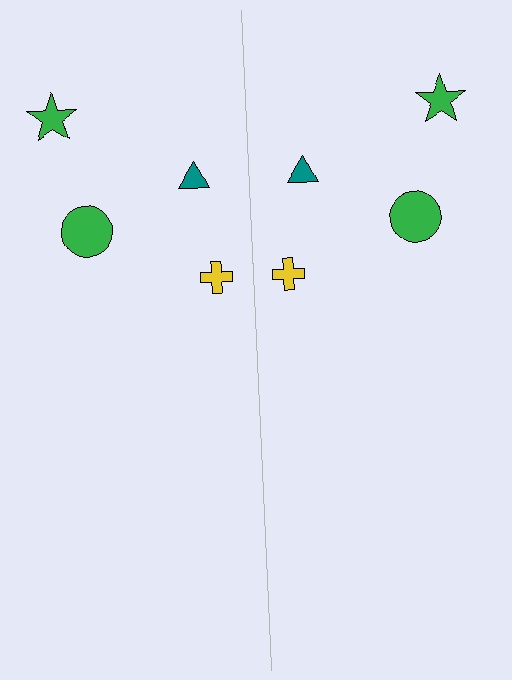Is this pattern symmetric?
Yes, this pattern has bilateral (reflection) symmetry.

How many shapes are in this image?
There are 8 shapes in this image.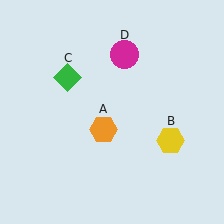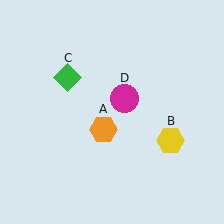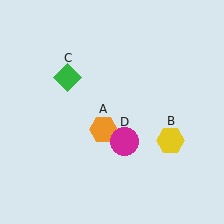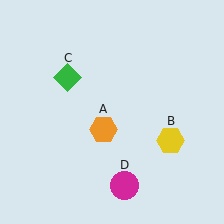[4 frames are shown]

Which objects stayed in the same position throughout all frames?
Orange hexagon (object A) and yellow hexagon (object B) and green diamond (object C) remained stationary.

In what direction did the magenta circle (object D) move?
The magenta circle (object D) moved down.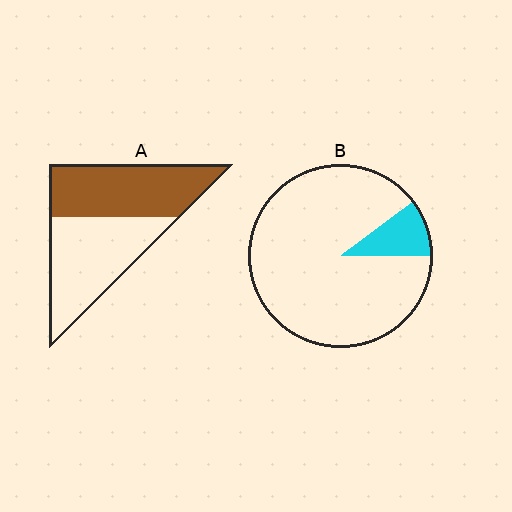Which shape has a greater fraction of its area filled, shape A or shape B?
Shape A.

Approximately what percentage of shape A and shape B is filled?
A is approximately 50% and B is approximately 10%.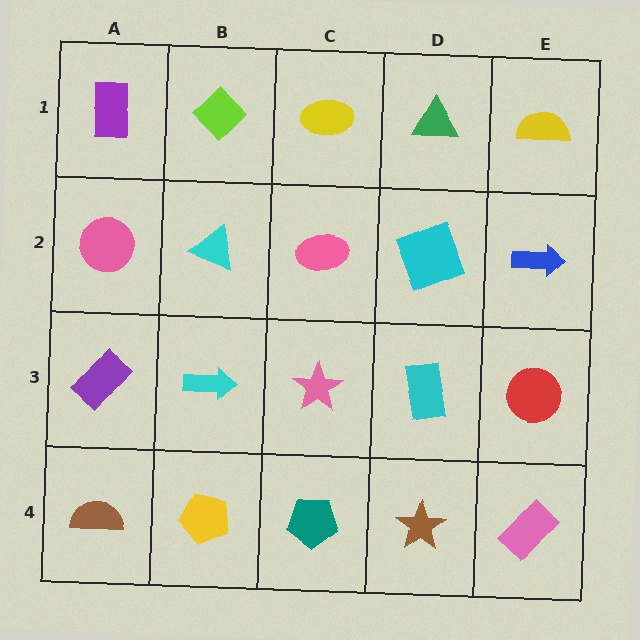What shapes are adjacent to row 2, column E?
A yellow semicircle (row 1, column E), a red circle (row 3, column E), a cyan square (row 2, column D).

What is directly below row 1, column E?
A blue arrow.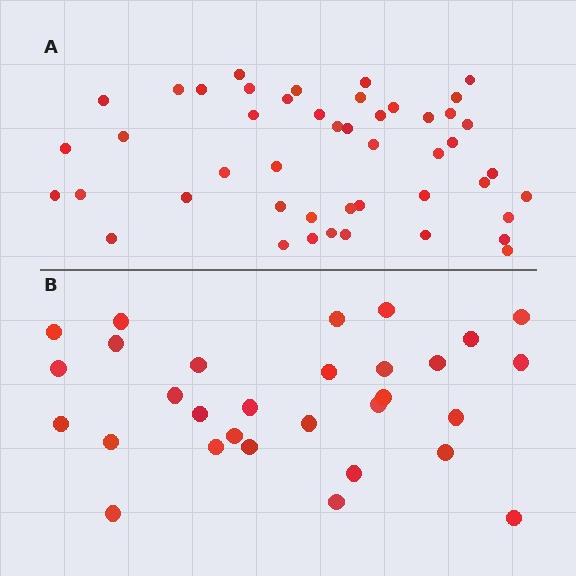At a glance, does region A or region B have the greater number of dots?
Region A (the top region) has more dots.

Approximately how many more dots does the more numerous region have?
Region A has approximately 15 more dots than region B.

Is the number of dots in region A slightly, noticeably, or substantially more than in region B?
Region A has substantially more. The ratio is roughly 1.6 to 1.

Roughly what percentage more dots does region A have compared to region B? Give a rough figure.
About 55% more.